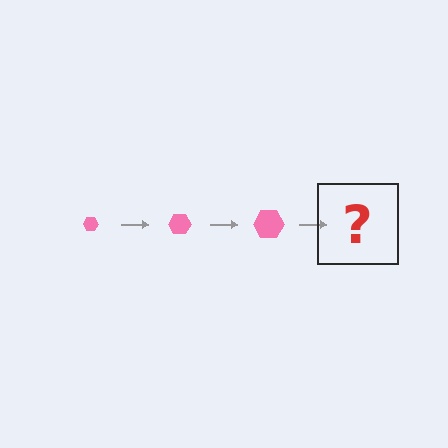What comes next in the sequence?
The next element should be a pink hexagon, larger than the previous one.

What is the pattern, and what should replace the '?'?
The pattern is that the hexagon gets progressively larger each step. The '?' should be a pink hexagon, larger than the previous one.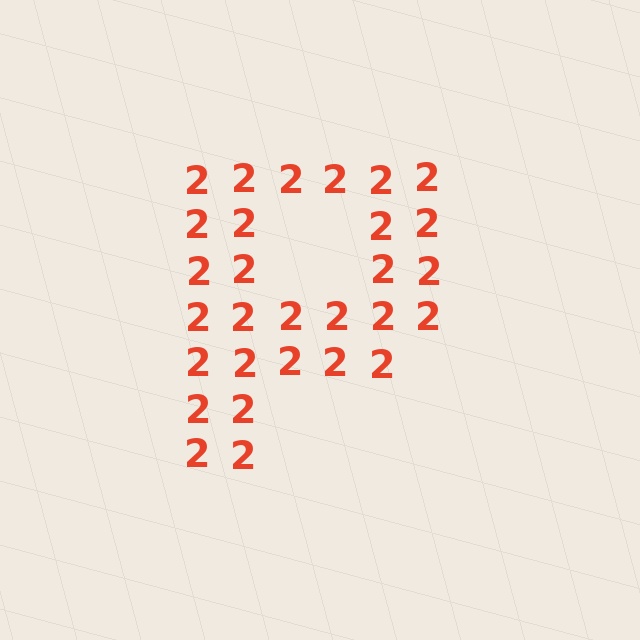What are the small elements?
The small elements are digit 2's.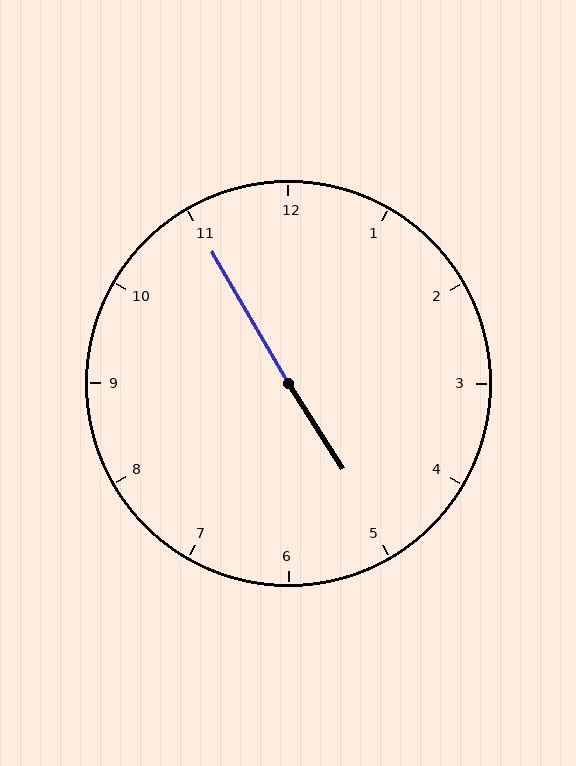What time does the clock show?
4:55.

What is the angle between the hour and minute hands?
Approximately 178 degrees.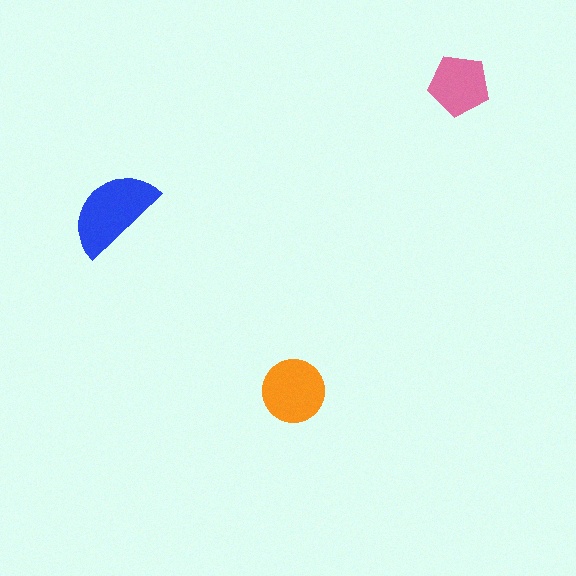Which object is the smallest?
The pink pentagon.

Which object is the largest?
The blue semicircle.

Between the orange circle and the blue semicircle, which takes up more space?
The blue semicircle.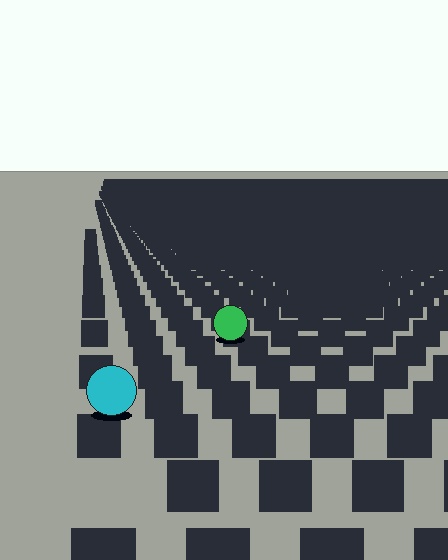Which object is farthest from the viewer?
The green circle is farthest from the viewer. It appears smaller and the ground texture around it is denser.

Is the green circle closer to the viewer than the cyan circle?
No. The cyan circle is closer — you can tell from the texture gradient: the ground texture is coarser near it.